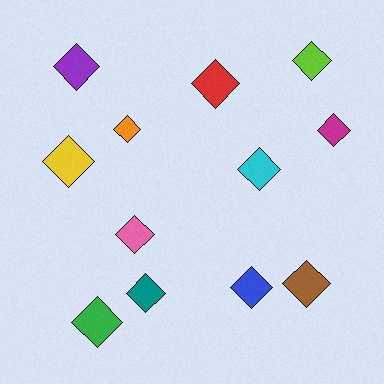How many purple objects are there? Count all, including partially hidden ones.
There is 1 purple object.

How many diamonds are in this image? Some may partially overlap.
There are 12 diamonds.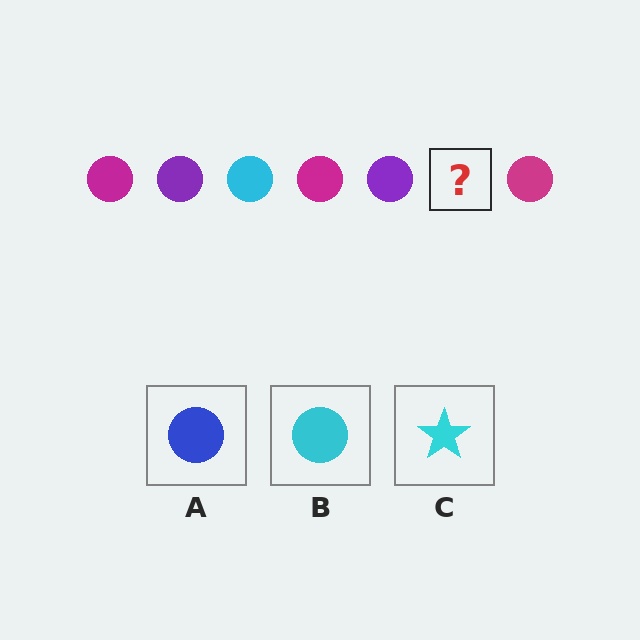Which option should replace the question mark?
Option B.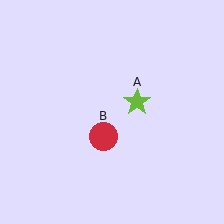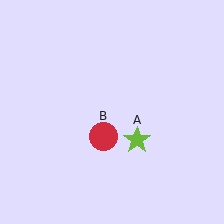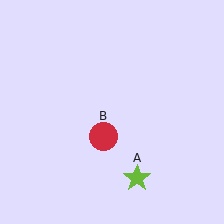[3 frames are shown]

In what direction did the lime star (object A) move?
The lime star (object A) moved down.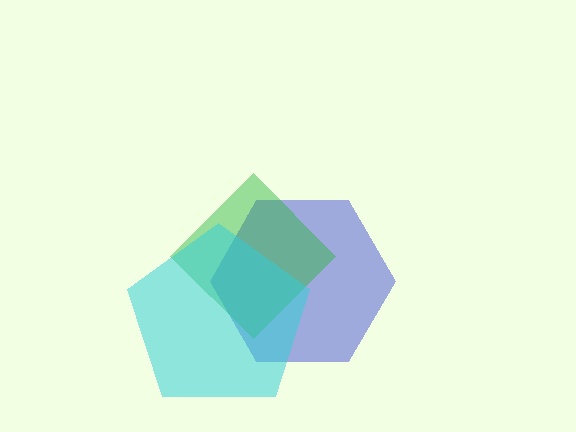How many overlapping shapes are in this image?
There are 3 overlapping shapes in the image.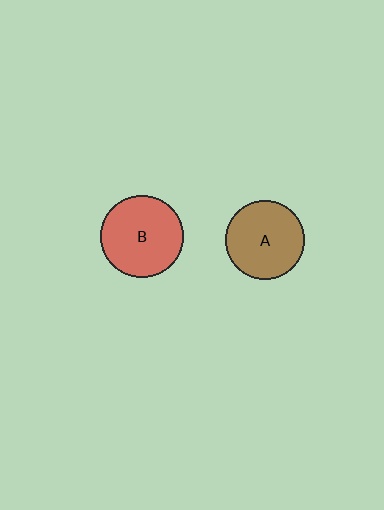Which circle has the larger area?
Circle B (red).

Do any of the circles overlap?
No, none of the circles overlap.